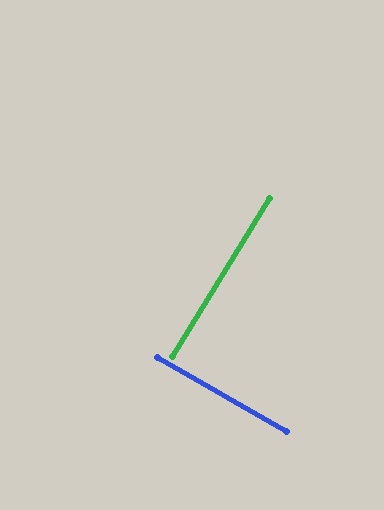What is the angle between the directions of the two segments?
Approximately 88 degrees.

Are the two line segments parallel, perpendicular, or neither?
Perpendicular — they meet at approximately 88°.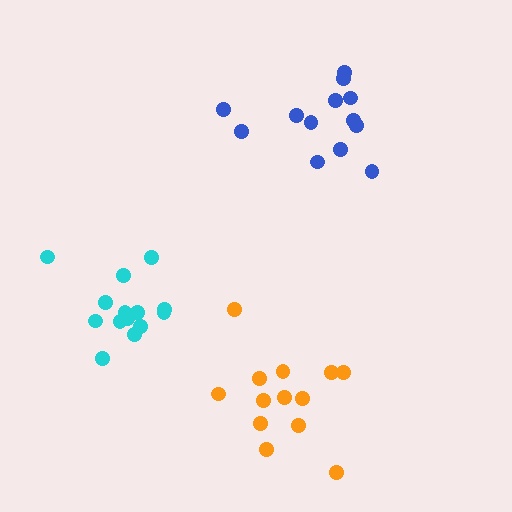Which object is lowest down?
The orange cluster is bottommost.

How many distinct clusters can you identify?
There are 3 distinct clusters.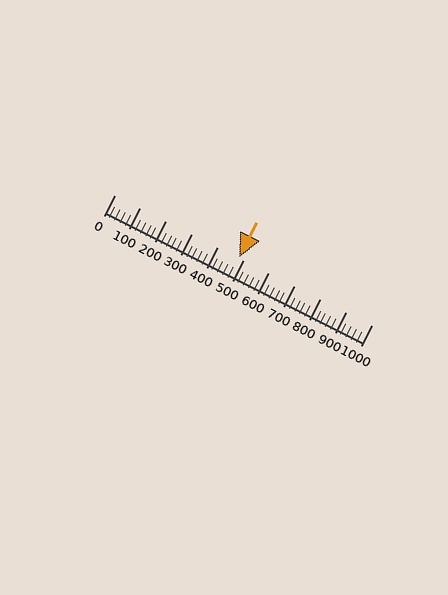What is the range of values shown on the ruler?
The ruler shows values from 0 to 1000.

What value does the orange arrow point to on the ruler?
The orange arrow points to approximately 484.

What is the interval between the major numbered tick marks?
The major tick marks are spaced 100 units apart.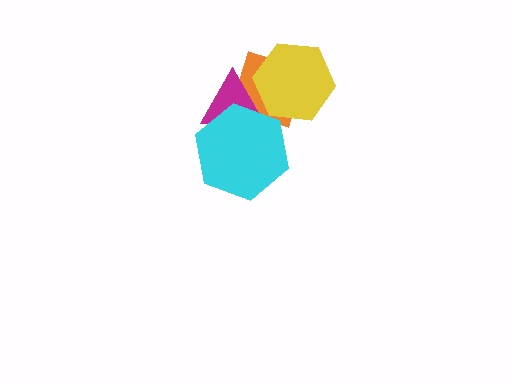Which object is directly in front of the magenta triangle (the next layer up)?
The yellow hexagon is directly in front of the magenta triangle.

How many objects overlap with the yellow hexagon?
2 objects overlap with the yellow hexagon.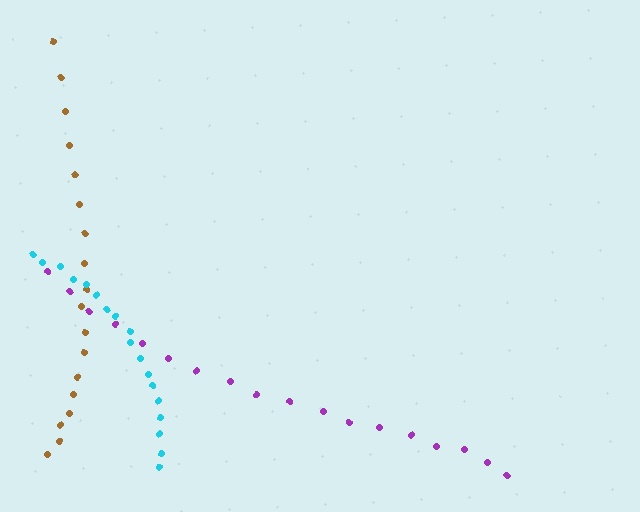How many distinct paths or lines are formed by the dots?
There are 3 distinct paths.